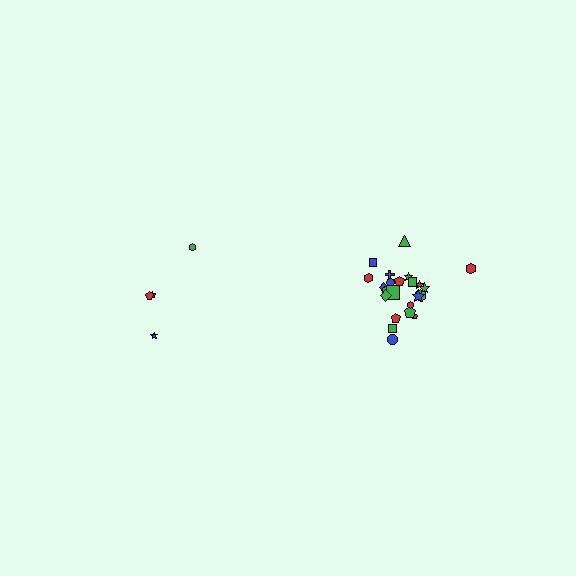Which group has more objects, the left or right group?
The right group.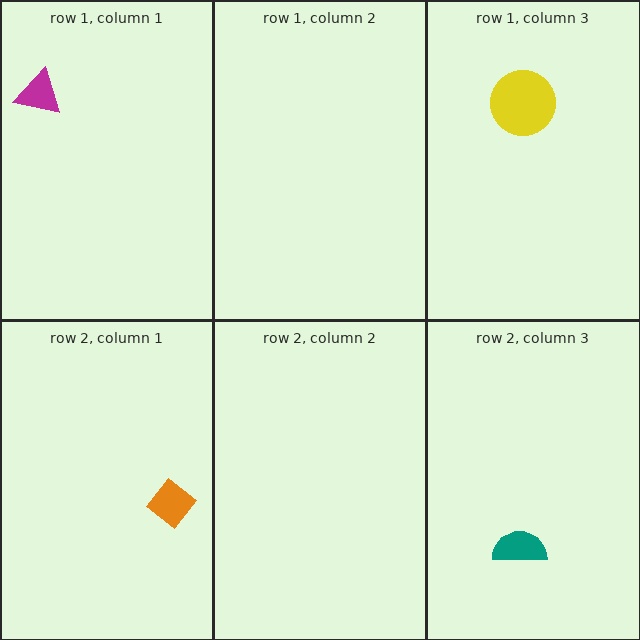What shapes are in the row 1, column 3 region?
The yellow circle.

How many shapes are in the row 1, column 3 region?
1.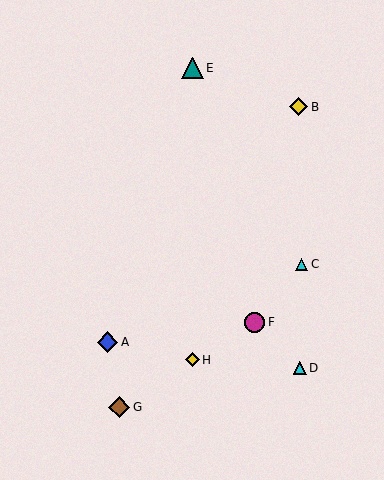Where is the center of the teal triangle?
The center of the teal triangle is at (193, 68).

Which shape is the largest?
The teal triangle (labeled E) is the largest.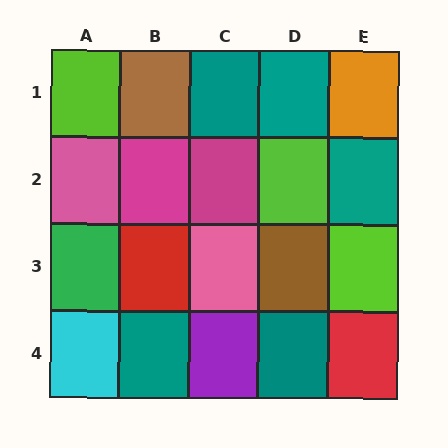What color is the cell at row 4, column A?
Cyan.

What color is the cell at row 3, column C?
Pink.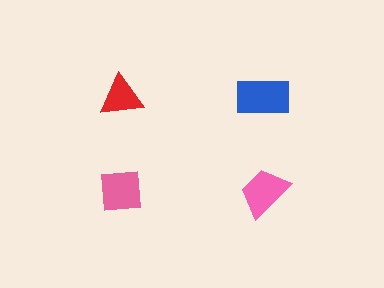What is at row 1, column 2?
A blue rectangle.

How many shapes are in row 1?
2 shapes.